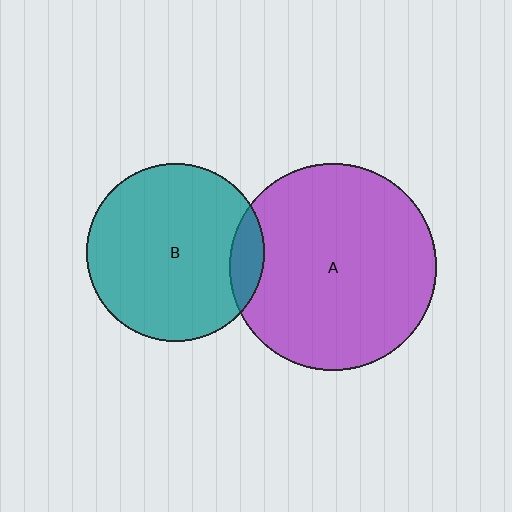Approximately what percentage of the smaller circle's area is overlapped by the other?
Approximately 10%.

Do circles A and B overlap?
Yes.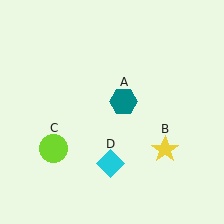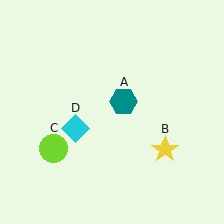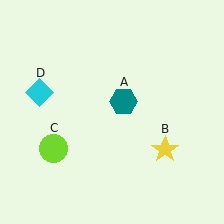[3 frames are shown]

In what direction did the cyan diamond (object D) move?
The cyan diamond (object D) moved up and to the left.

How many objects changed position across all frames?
1 object changed position: cyan diamond (object D).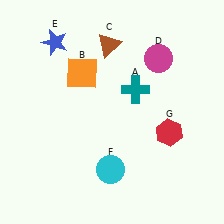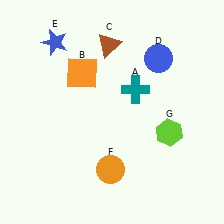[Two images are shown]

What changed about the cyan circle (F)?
In Image 1, F is cyan. In Image 2, it changed to orange.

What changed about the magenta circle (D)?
In Image 1, D is magenta. In Image 2, it changed to blue.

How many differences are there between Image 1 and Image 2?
There are 3 differences between the two images.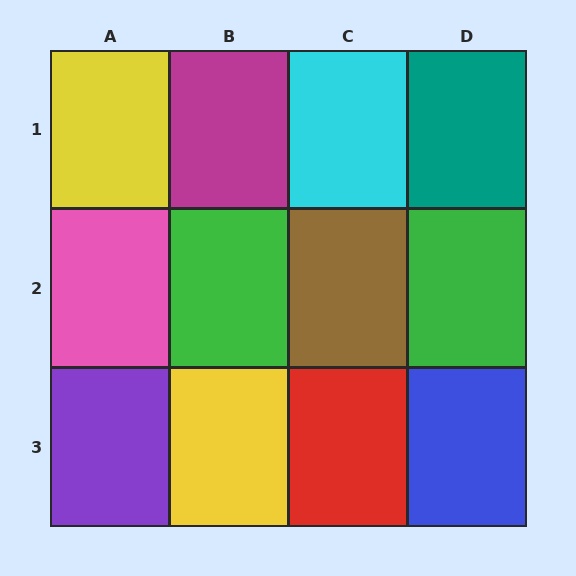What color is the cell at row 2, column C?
Brown.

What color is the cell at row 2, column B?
Green.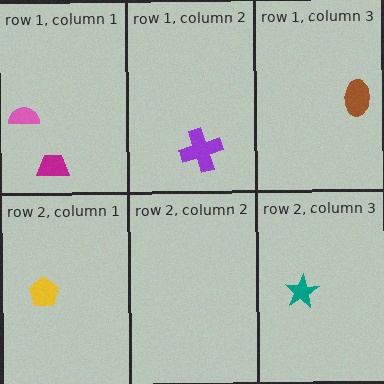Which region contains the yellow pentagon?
The row 2, column 1 region.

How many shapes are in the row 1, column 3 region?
1.